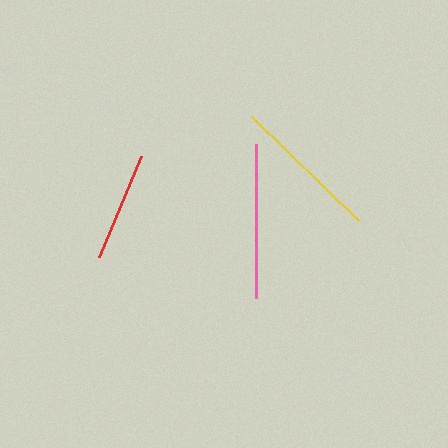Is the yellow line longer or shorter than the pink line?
The pink line is longer than the yellow line.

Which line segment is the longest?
The pink line is the longest at approximately 154 pixels.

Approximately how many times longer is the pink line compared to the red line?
The pink line is approximately 1.4 times the length of the red line.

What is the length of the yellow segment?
The yellow segment is approximately 150 pixels long.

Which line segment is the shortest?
The red line is the shortest at approximately 110 pixels.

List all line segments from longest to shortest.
From longest to shortest: pink, yellow, red.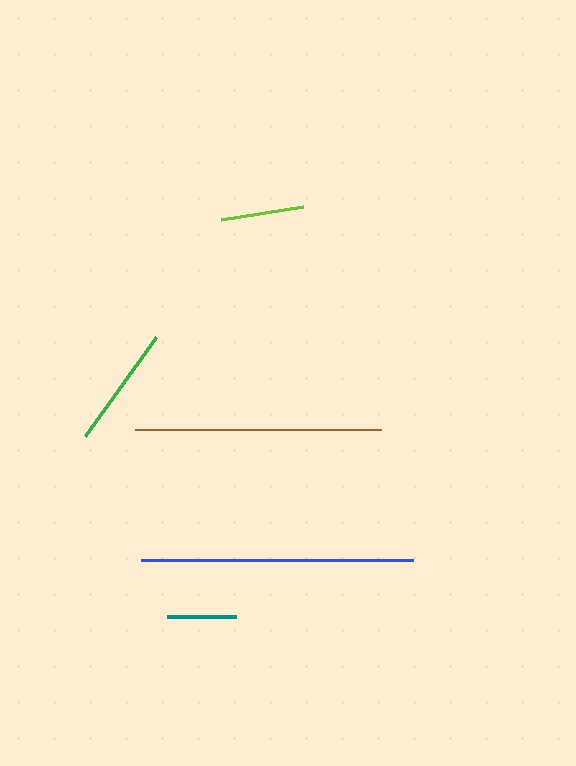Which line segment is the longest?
The blue line is the longest at approximately 272 pixels.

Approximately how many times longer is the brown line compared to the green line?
The brown line is approximately 2.0 times the length of the green line.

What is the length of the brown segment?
The brown segment is approximately 245 pixels long.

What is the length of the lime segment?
The lime segment is approximately 84 pixels long.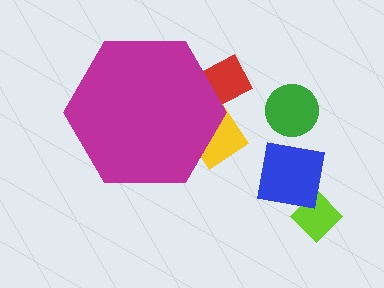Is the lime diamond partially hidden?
No, the lime diamond is fully visible.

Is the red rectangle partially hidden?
Yes, the red rectangle is partially hidden behind the magenta hexagon.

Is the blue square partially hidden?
No, the blue square is fully visible.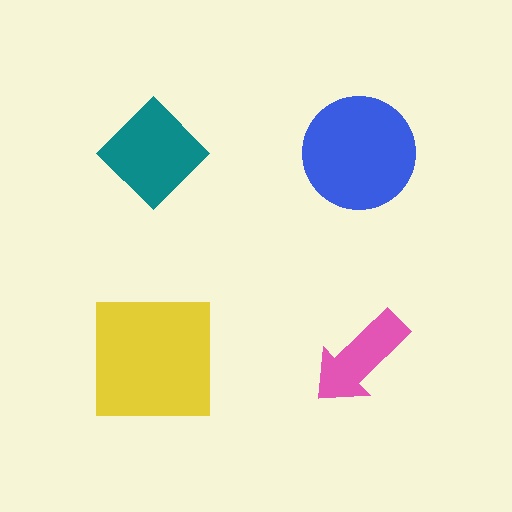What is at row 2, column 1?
A yellow square.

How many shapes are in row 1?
2 shapes.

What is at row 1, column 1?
A teal diamond.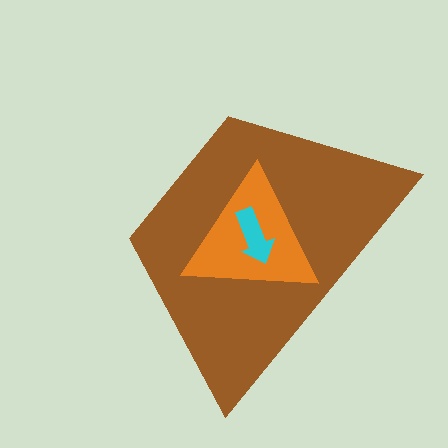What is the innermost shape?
The cyan arrow.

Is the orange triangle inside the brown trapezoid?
Yes.